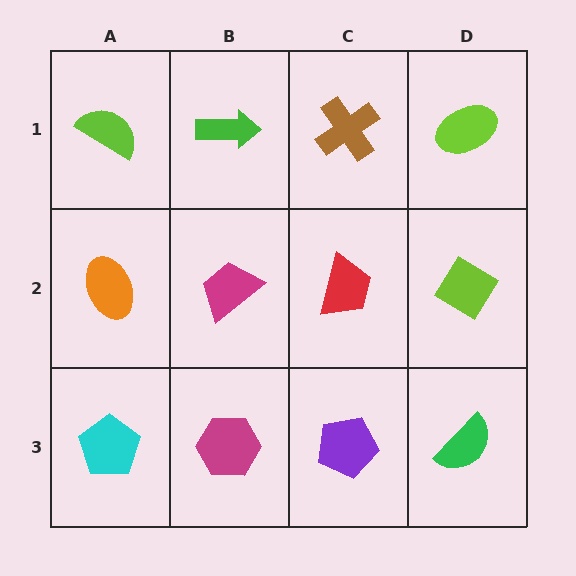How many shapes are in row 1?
4 shapes.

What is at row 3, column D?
A green semicircle.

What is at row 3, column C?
A purple pentagon.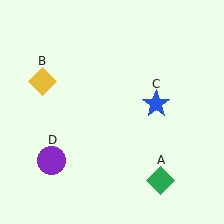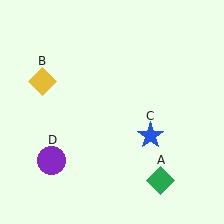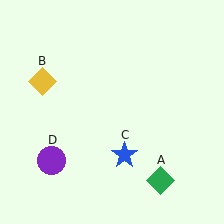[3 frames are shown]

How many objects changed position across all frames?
1 object changed position: blue star (object C).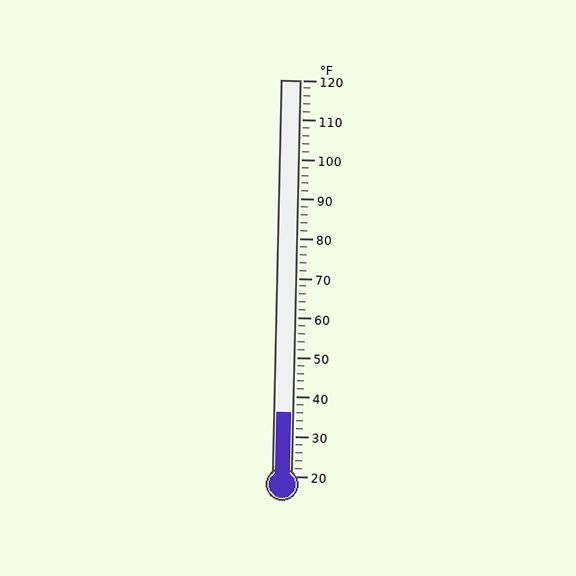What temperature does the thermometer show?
The thermometer shows approximately 36°F.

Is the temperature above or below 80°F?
The temperature is below 80°F.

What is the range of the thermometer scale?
The thermometer scale ranges from 20°F to 120°F.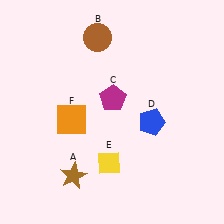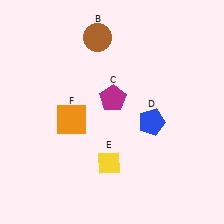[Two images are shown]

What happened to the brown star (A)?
The brown star (A) was removed in Image 2. It was in the bottom-left area of Image 1.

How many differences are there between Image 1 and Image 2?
There is 1 difference between the two images.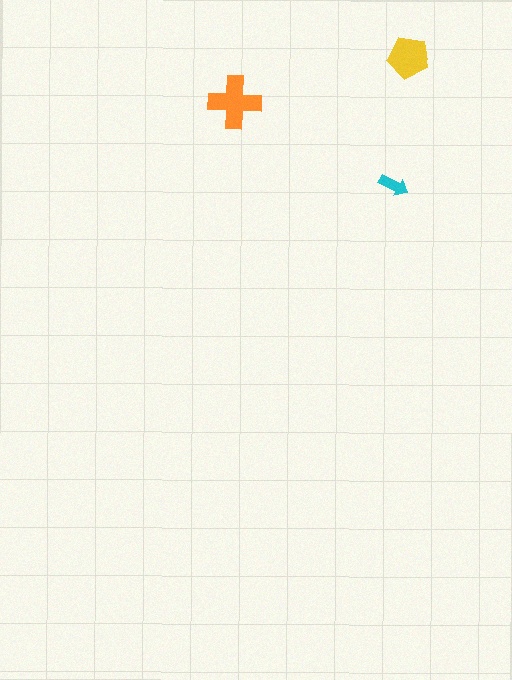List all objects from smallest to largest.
The cyan arrow, the yellow pentagon, the orange cross.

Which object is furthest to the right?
The yellow pentagon is rightmost.